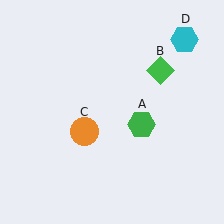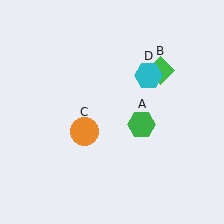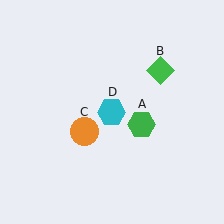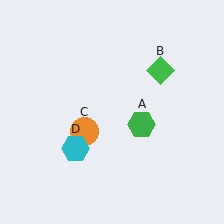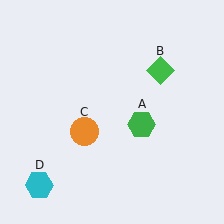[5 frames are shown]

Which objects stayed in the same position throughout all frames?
Green hexagon (object A) and green diamond (object B) and orange circle (object C) remained stationary.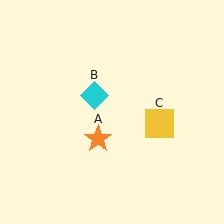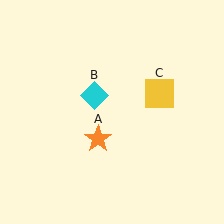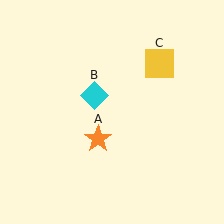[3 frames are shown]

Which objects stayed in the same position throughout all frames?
Orange star (object A) and cyan diamond (object B) remained stationary.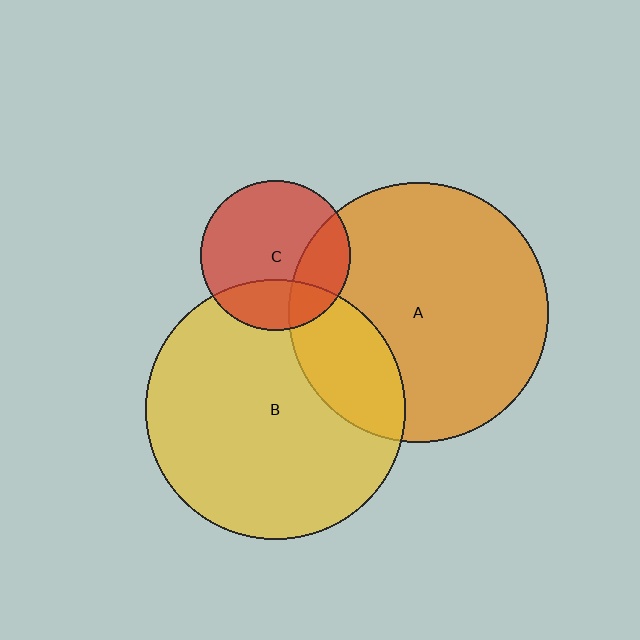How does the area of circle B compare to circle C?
Approximately 3.0 times.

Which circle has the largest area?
Circle B (yellow).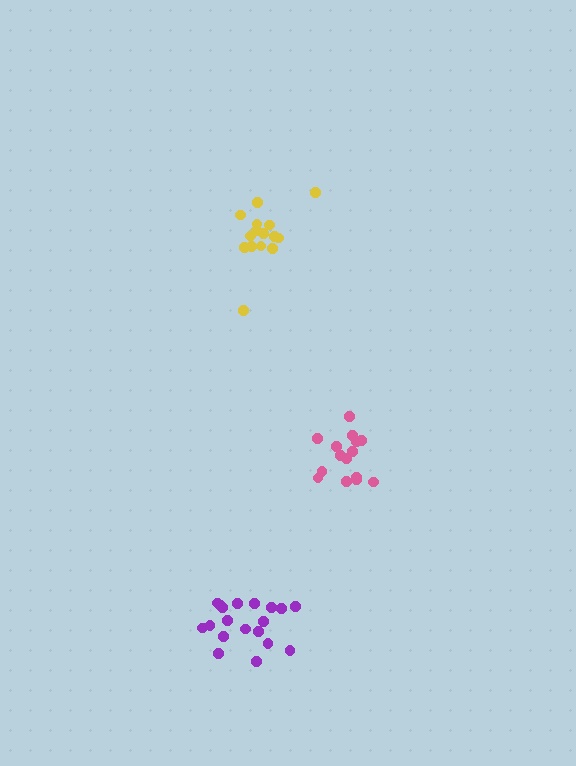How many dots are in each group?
Group 1: 15 dots, Group 2: 19 dots, Group 3: 15 dots (49 total).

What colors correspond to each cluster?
The clusters are colored: yellow, purple, pink.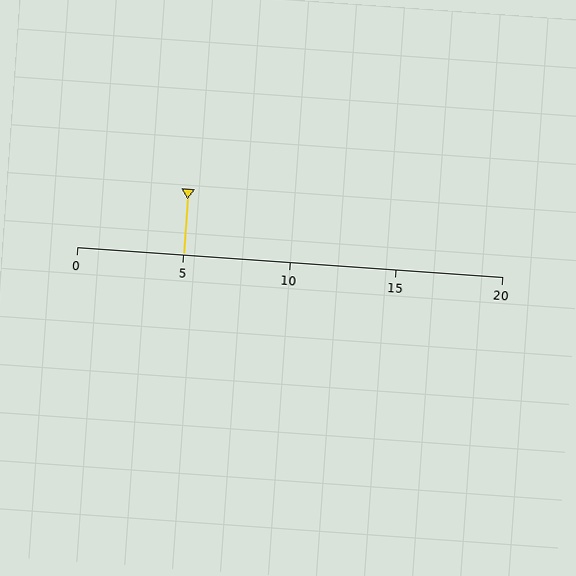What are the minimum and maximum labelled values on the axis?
The axis runs from 0 to 20.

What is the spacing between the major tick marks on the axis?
The major ticks are spaced 5 apart.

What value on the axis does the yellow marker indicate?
The marker indicates approximately 5.